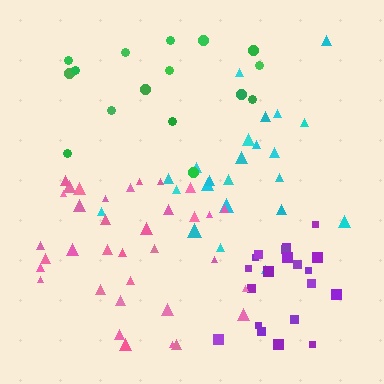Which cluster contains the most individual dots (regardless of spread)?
Pink (35).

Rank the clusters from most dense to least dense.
purple, pink, cyan, green.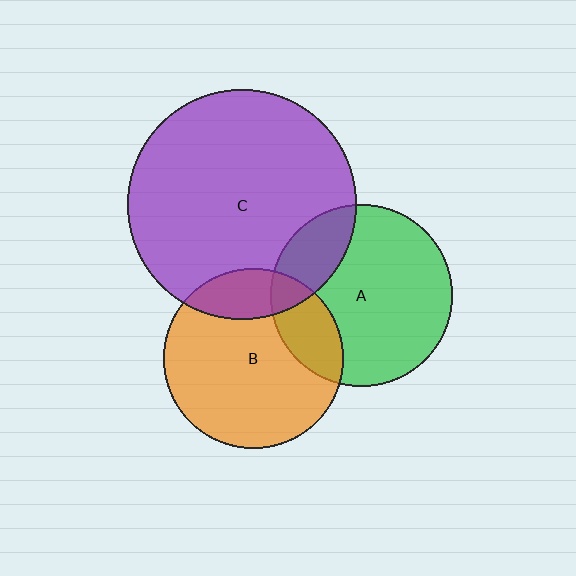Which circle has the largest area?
Circle C (purple).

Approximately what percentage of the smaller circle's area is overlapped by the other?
Approximately 20%.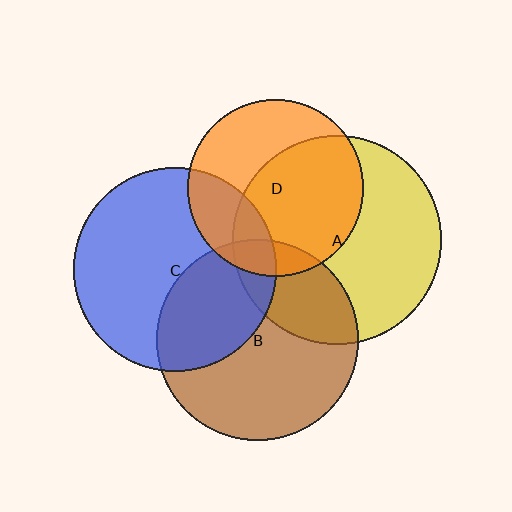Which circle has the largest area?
Circle A (yellow).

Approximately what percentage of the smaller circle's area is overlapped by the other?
Approximately 55%.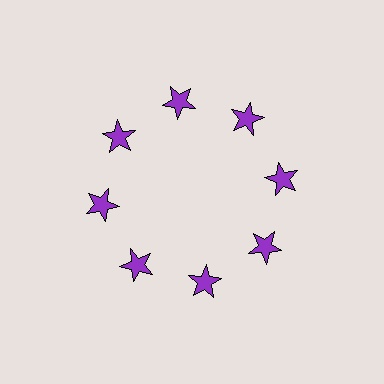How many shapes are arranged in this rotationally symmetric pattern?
There are 8 shapes, arranged in 8 groups of 1.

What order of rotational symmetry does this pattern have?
This pattern has 8-fold rotational symmetry.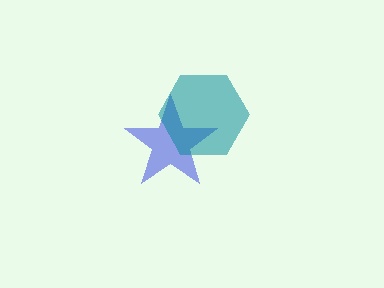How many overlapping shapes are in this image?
There are 2 overlapping shapes in the image.